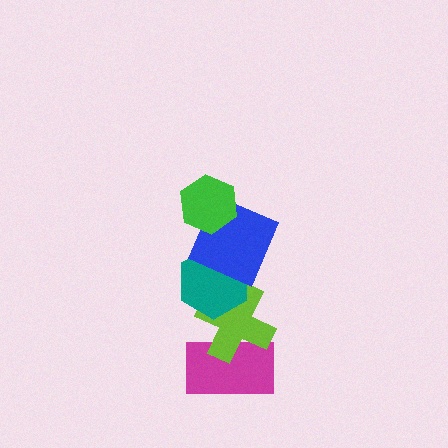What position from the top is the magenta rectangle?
The magenta rectangle is 5th from the top.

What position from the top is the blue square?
The blue square is 2nd from the top.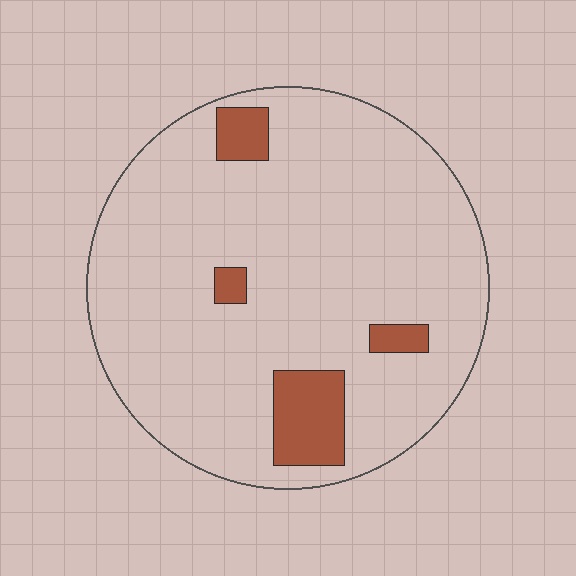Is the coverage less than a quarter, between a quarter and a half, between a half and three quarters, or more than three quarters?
Less than a quarter.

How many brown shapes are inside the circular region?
4.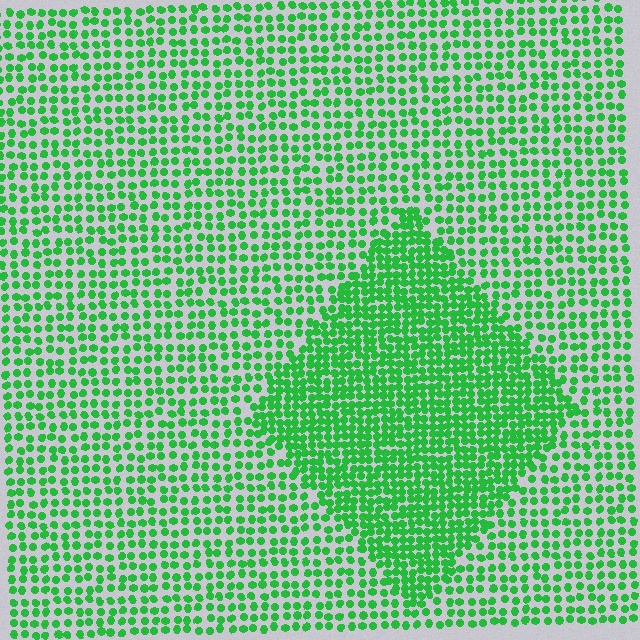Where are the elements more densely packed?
The elements are more densely packed inside the diamond boundary.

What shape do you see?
I see a diamond.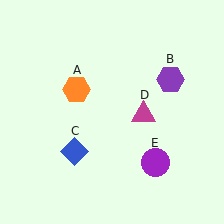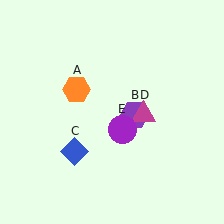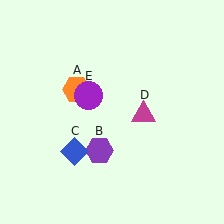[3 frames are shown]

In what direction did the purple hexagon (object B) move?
The purple hexagon (object B) moved down and to the left.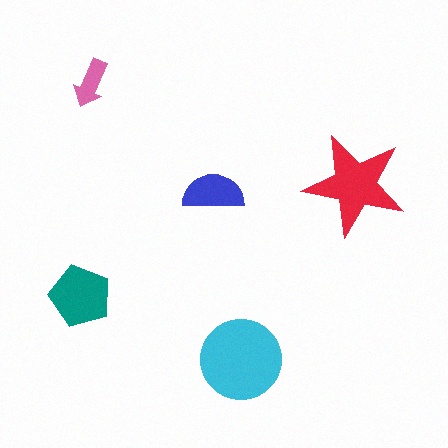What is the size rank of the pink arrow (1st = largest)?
5th.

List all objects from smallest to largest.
The pink arrow, the blue semicircle, the teal pentagon, the red star, the cyan circle.